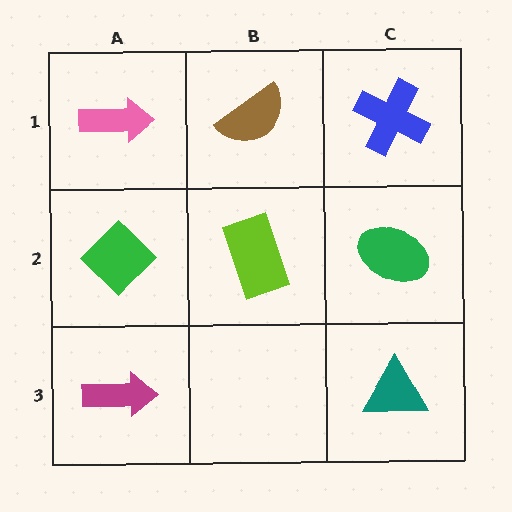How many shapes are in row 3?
2 shapes.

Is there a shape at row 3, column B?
No, that cell is empty.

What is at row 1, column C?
A blue cross.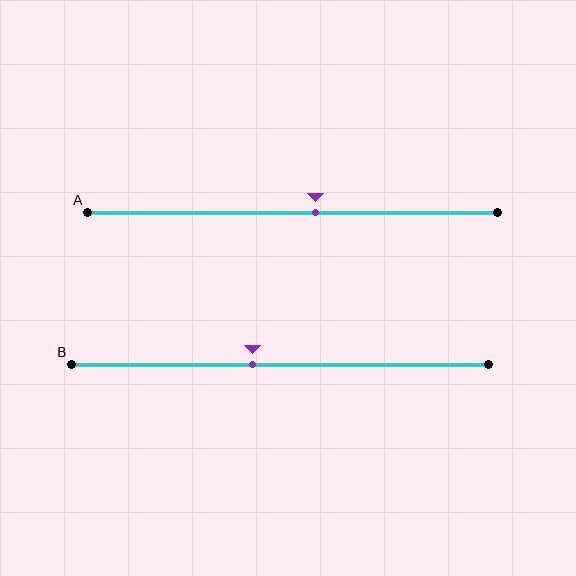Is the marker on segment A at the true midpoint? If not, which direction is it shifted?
No, the marker on segment A is shifted to the right by about 6% of the segment length.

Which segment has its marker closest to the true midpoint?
Segment A has its marker closest to the true midpoint.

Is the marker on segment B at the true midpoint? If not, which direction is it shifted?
No, the marker on segment B is shifted to the left by about 7% of the segment length.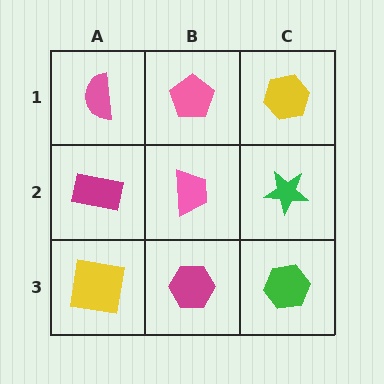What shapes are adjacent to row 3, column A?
A magenta rectangle (row 2, column A), a magenta hexagon (row 3, column B).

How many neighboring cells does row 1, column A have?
2.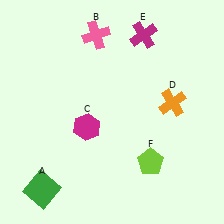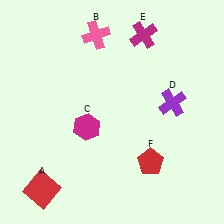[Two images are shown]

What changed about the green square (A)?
In Image 1, A is green. In Image 2, it changed to red.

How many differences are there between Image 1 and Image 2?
There are 3 differences between the two images.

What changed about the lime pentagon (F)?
In Image 1, F is lime. In Image 2, it changed to red.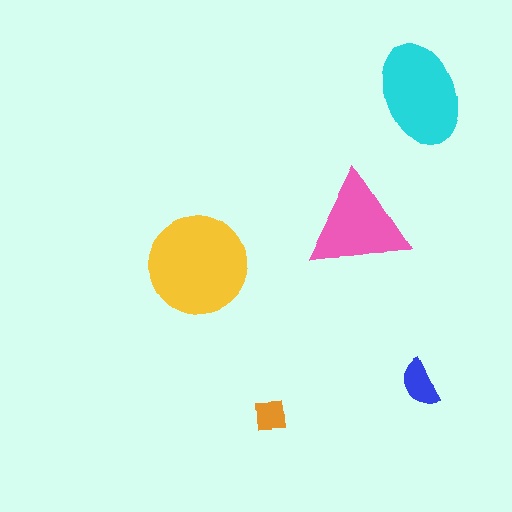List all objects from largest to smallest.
The yellow circle, the cyan ellipse, the pink triangle, the blue semicircle, the orange square.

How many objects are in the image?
There are 5 objects in the image.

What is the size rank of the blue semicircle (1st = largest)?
4th.